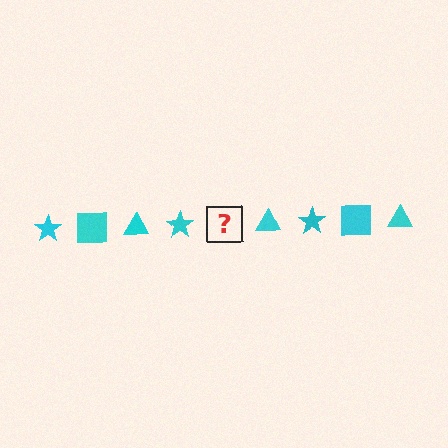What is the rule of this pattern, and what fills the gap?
The rule is that the pattern cycles through star, square, triangle shapes in cyan. The gap should be filled with a cyan square.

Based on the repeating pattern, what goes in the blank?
The blank should be a cyan square.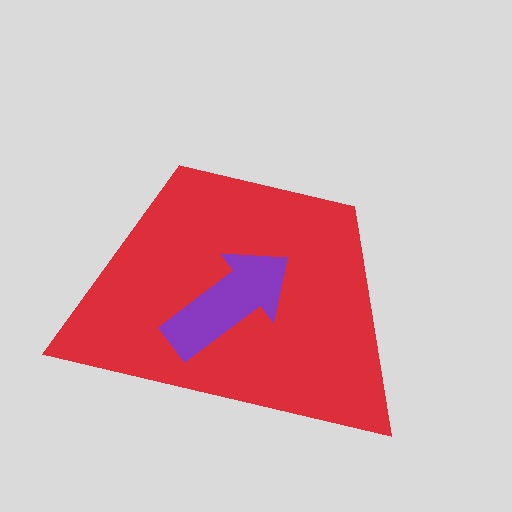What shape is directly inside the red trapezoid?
The purple arrow.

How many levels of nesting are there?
2.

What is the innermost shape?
The purple arrow.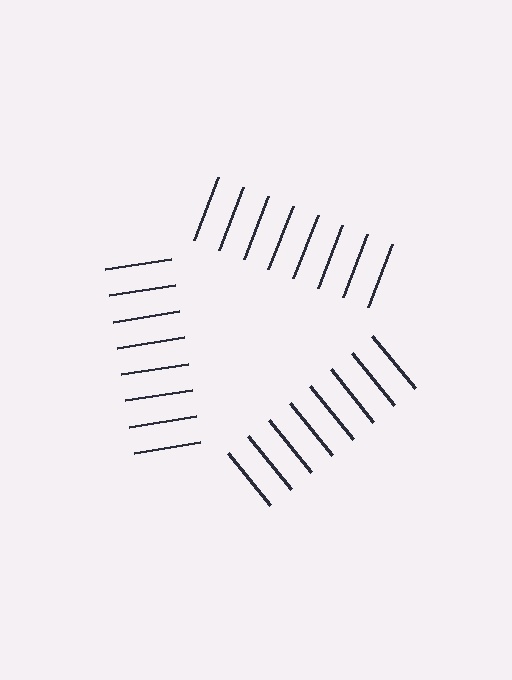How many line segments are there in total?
24 — 8 along each of the 3 edges.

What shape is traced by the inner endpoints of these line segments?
An illusory triangle — the line segments terminate on its edges but no continuous stroke is drawn.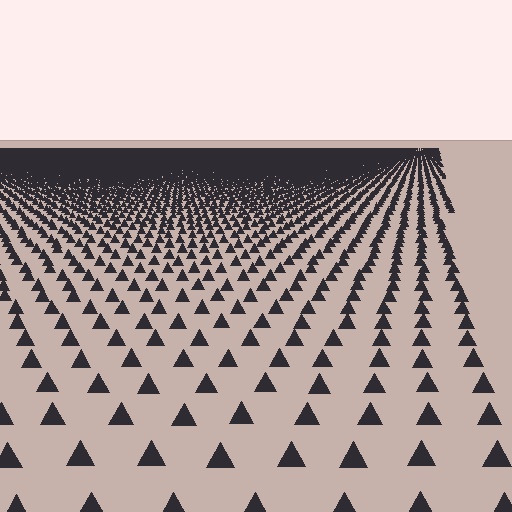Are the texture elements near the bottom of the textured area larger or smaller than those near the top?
Larger. Near the bottom, elements are closer to the viewer and appear at a bigger on-screen size.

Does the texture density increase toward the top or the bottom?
Density increases toward the top.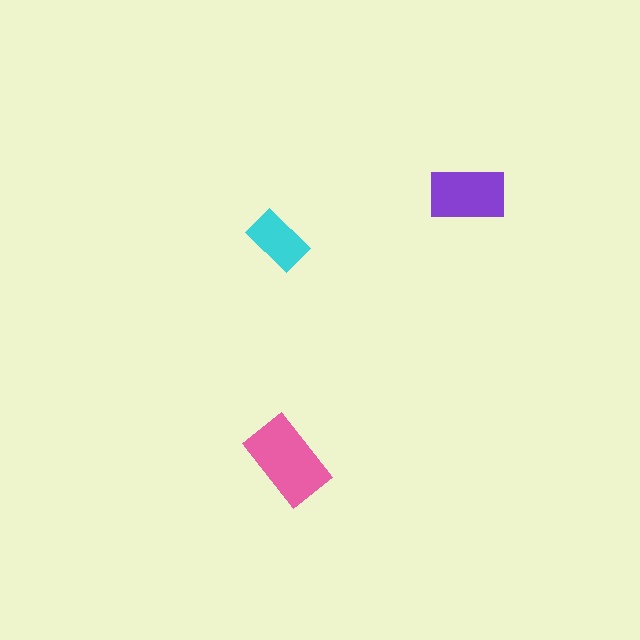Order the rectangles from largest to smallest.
the pink one, the purple one, the cyan one.